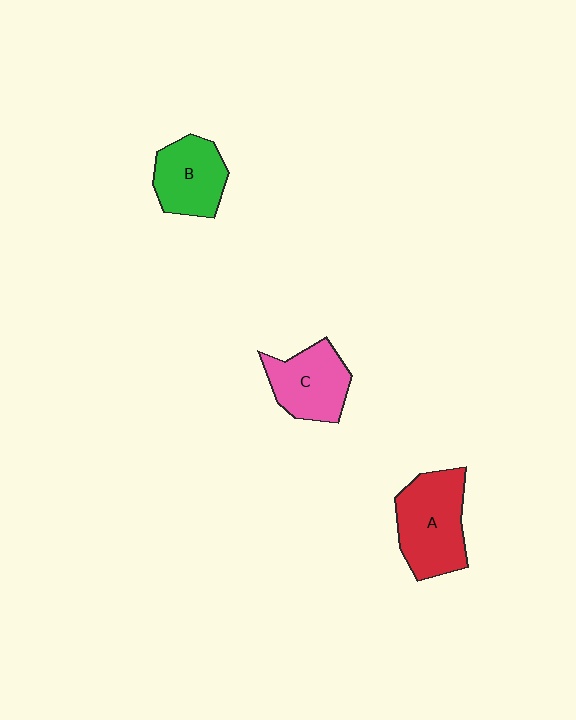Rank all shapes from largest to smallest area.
From largest to smallest: A (red), C (pink), B (green).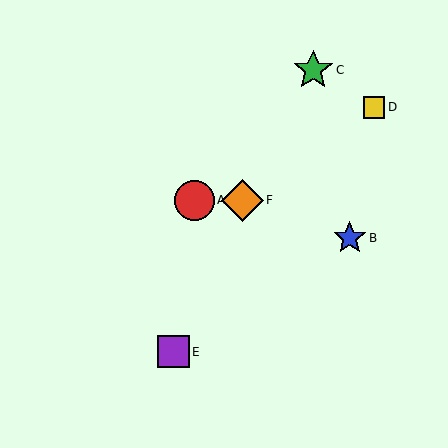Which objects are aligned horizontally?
Objects A, F are aligned horizontally.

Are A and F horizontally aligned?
Yes, both are at y≈200.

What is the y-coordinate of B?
Object B is at y≈238.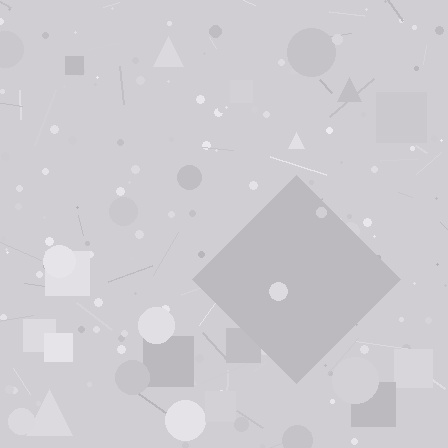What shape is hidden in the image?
A diamond is hidden in the image.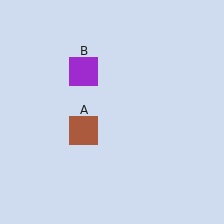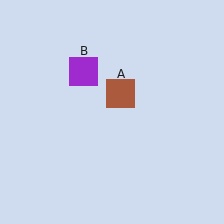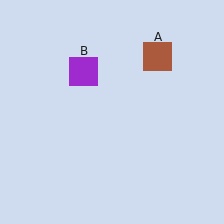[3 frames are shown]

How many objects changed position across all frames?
1 object changed position: brown square (object A).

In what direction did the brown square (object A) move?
The brown square (object A) moved up and to the right.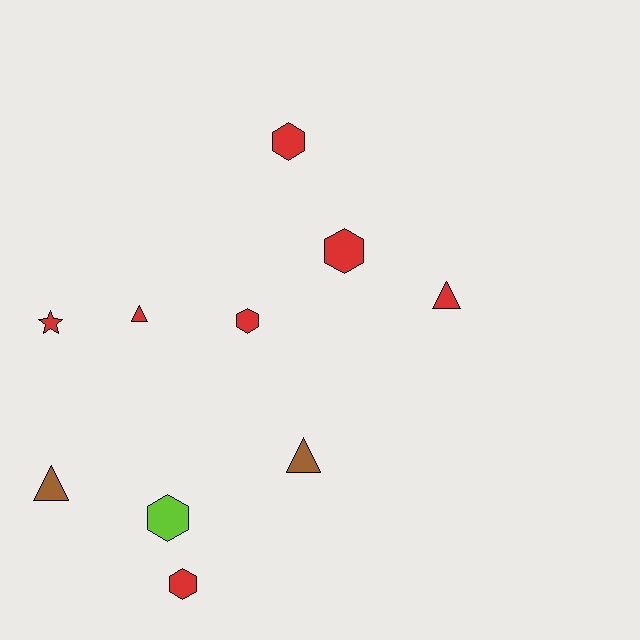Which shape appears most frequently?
Hexagon, with 5 objects.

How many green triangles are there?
There are no green triangles.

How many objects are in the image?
There are 10 objects.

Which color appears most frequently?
Red, with 7 objects.